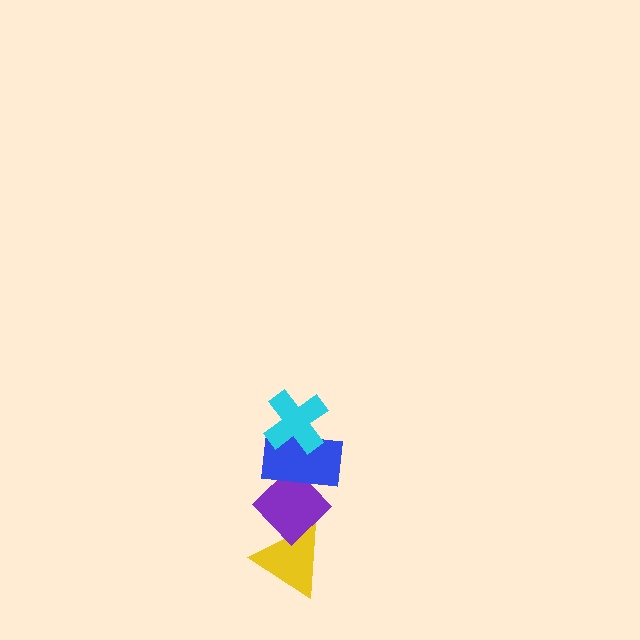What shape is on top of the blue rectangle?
The cyan cross is on top of the blue rectangle.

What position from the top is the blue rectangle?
The blue rectangle is 2nd from the top.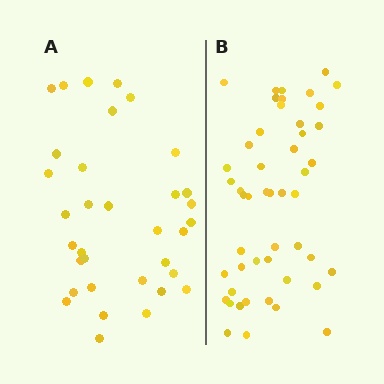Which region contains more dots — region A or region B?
Region B (the right region) has more dots.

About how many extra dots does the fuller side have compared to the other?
Region B has approximately 15 more dots than region A.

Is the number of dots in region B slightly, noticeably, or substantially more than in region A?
Region B has noticeably more, but not dramatically so. The ratio is roughly 1.4 to 1.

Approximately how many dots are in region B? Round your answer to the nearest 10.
About 50 dots. (The exact count is 49, which rounds to 50.)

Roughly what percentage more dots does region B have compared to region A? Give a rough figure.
About 45% more.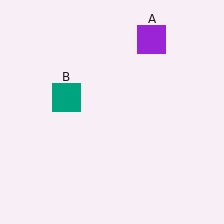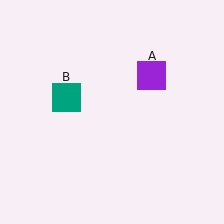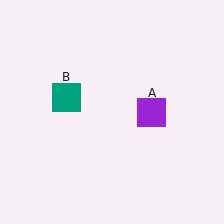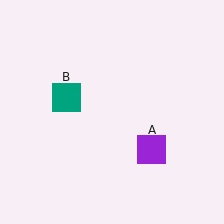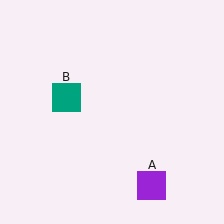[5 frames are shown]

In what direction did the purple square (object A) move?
The purple square (object A) moved down.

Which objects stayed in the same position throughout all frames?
Teal square (object B) remained stationary.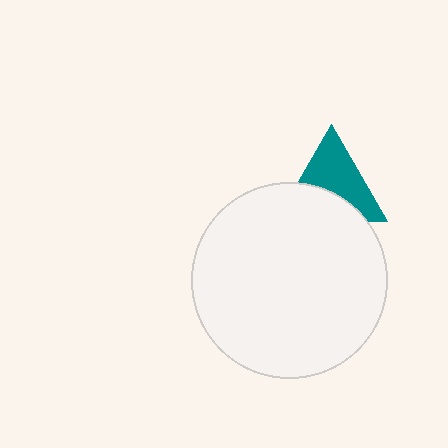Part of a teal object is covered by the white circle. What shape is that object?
It is a triangle.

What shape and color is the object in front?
The object in front is a white circle.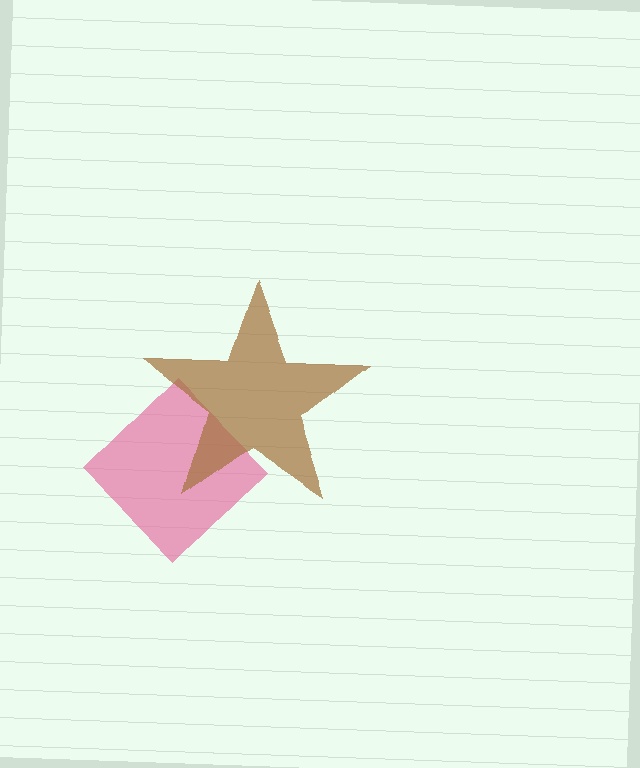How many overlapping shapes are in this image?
There are 2 overlapping shapes in the image.